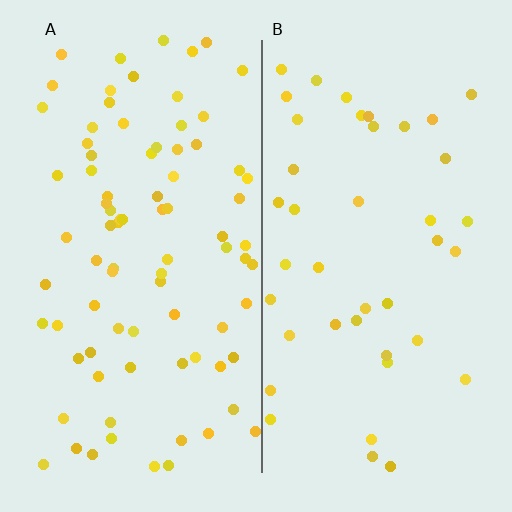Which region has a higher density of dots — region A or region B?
A (the left).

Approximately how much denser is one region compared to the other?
Approximately 2.0× — region A over region B.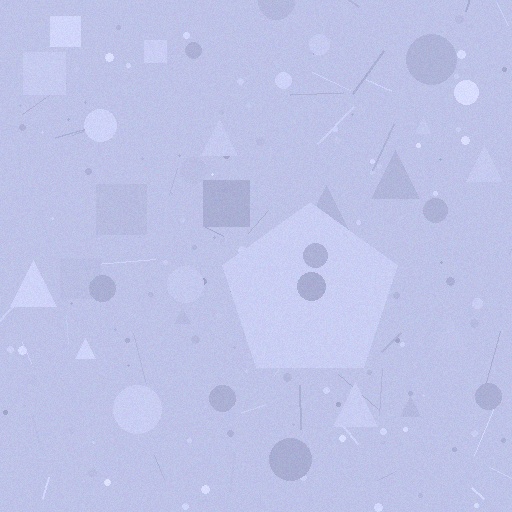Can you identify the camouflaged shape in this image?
The camouflaged shape is a pentagon.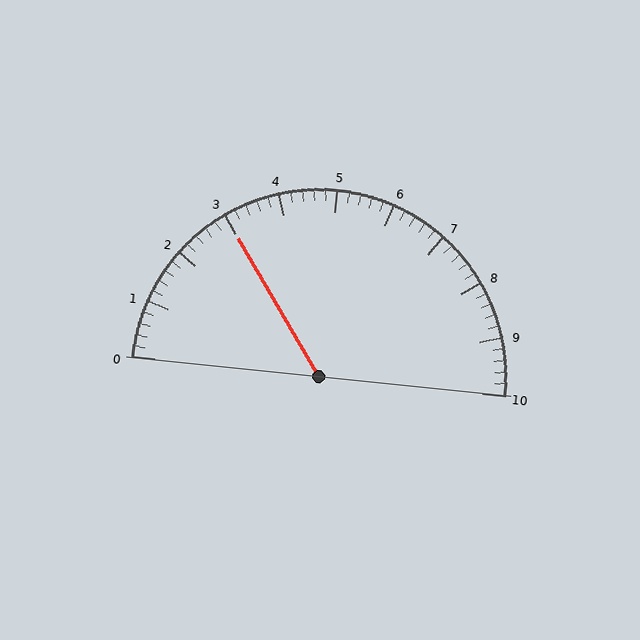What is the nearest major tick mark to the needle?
The nearest major tick mark is 3.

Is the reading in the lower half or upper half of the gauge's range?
The reading is in the lower half of the range (0 to 10).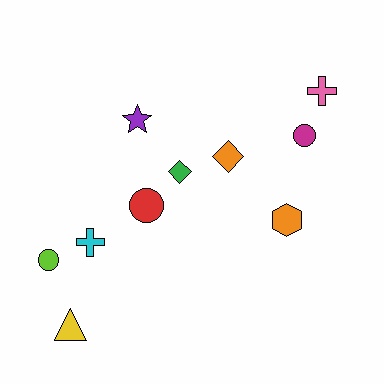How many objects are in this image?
There are 10 objects.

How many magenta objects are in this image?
There is 1 magenta object.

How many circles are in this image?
There are 3 circles.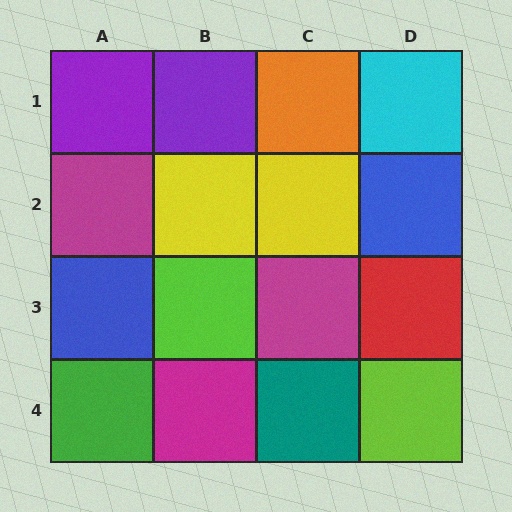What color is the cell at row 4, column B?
Magenta.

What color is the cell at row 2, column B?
Yellow.